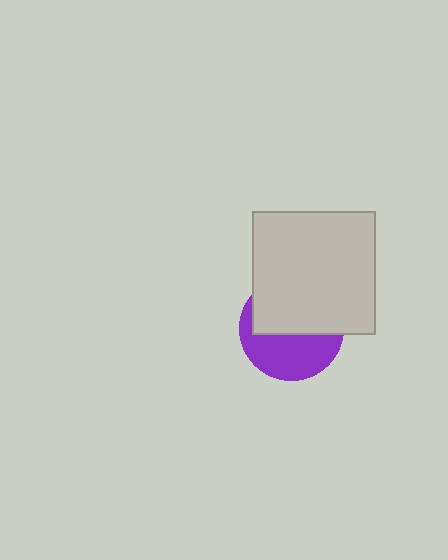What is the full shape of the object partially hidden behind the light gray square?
The partially hidden object is a purple circle.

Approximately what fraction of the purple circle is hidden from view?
Roughly 54% of the purple circle is hidden behind the light gray square.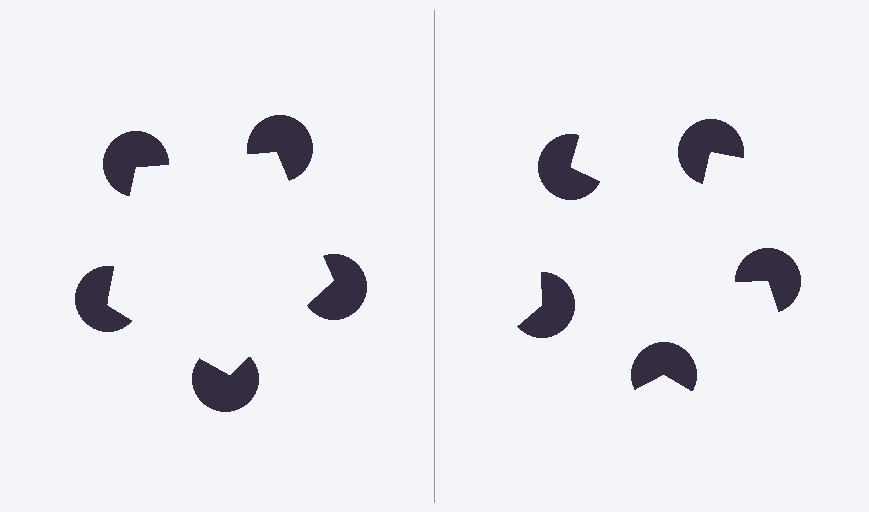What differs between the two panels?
The pac-man discs are positioned identically on both sides; only the wedge orientations differ. On the left they align to a pentagon; on the right they are misaligned.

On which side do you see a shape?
An illusory pentagon appears on the left side. On the right side the wedge cuts are rotated, so no coherent shape forms.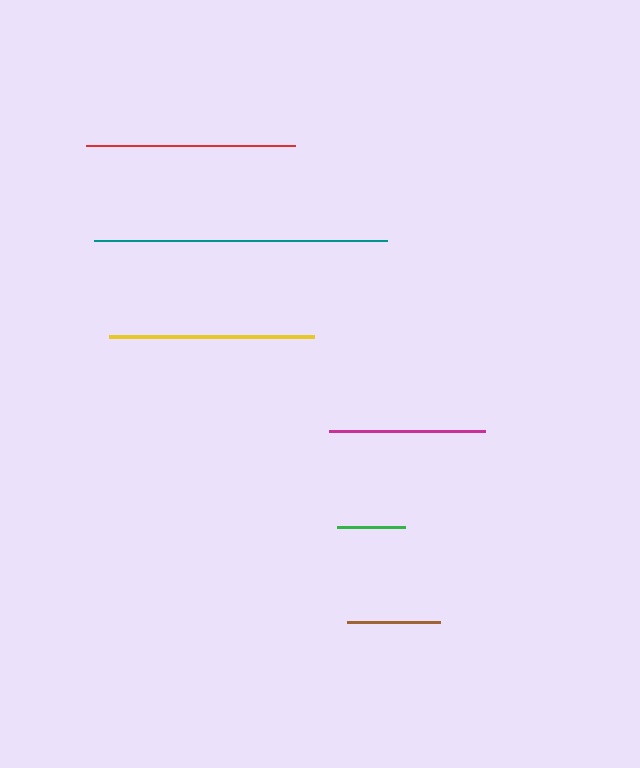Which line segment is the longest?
The teal line is the longest at approximately 293 pixels.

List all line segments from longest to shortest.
From longest to shortest: teal, red, yellow, magenta, brown, green.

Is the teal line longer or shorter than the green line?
The teal line is longer than the green line.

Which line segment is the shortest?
The green line is the shortest at approximately 69 pixels.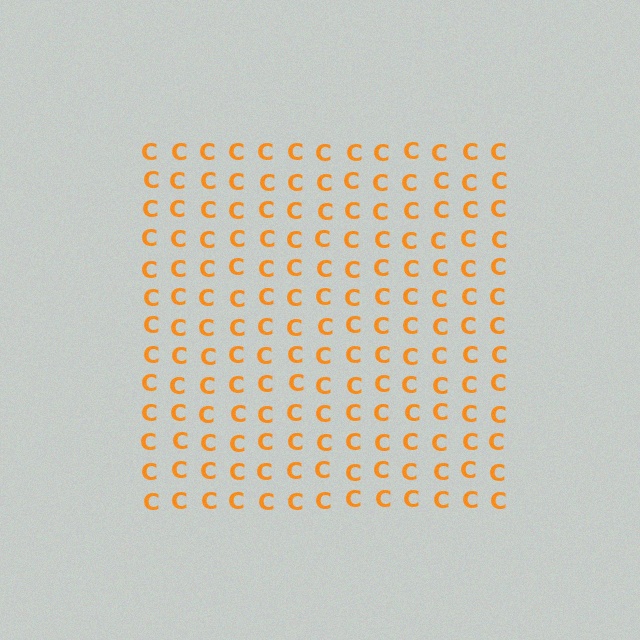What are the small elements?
The small elements are letter C's.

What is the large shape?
The large shape is a square.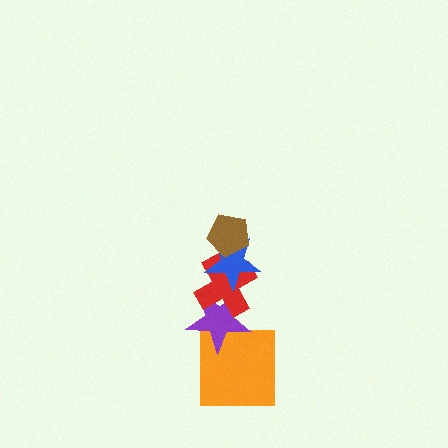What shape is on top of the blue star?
The brown pentagon is on top of the blue star.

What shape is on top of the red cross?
The blue star is on top of the red cross.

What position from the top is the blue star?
The blue star is 2nd from the top.